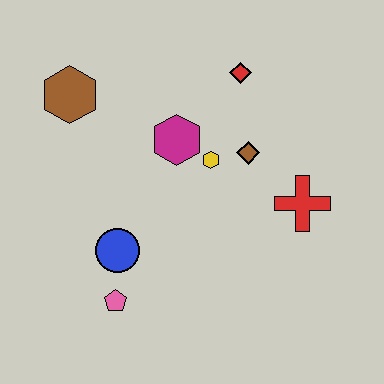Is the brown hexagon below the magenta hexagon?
No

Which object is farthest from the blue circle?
The red diamond is farthest from the blue circle.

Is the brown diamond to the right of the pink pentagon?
Yes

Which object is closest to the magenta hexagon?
The yellow hexagon is closest to the magenta hexagon.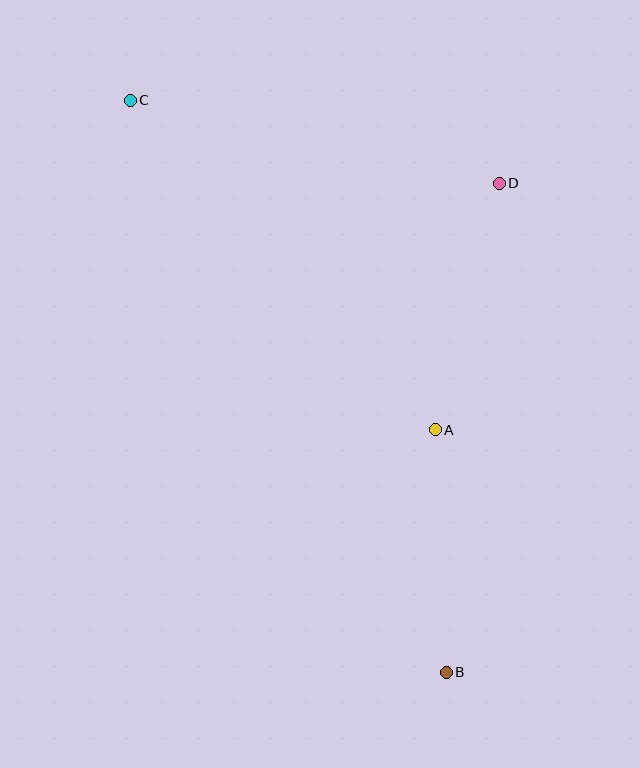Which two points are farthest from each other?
Points B and C are farthest from each other.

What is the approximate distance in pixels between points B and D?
The distance between B and D is approximately 492 pixels.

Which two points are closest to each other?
Points A and B are closest to each other.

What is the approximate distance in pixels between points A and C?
The distance between A and C is approximately 449 pixels.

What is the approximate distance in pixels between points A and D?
The distance between A and D is approximately 255 pixels.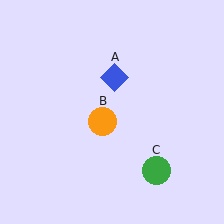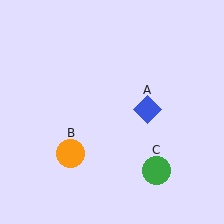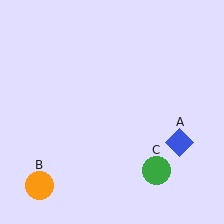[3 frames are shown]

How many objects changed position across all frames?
2 objects changed position: blue diamond (object A), orange circle (object B).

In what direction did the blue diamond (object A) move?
The blue diamond (object A) moved down and to the right.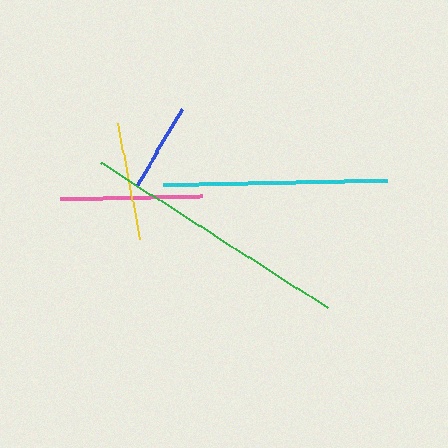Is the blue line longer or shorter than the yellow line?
The yellow line is longer than the blue line.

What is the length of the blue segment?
The blue segment is approximately 88 pixels long.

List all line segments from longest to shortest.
From longest to shortest: green, cyan, pink, yellow, blue.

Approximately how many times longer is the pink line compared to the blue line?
The pink line is approximately 1.6 times the length of the blue line.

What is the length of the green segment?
The green segment is approximately 269 pixels long.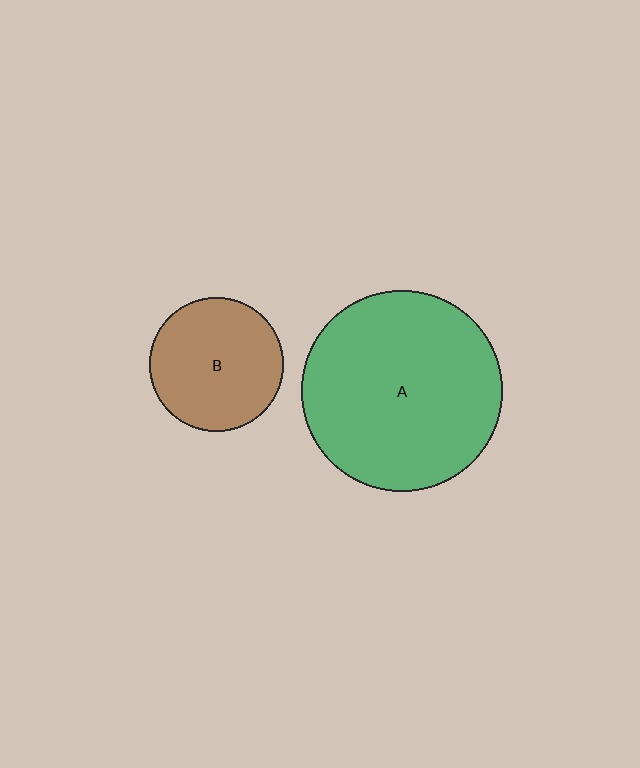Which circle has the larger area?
Circle A (green).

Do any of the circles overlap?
No, none of the circles overlap.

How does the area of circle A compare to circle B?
Approximately 2.2 times.